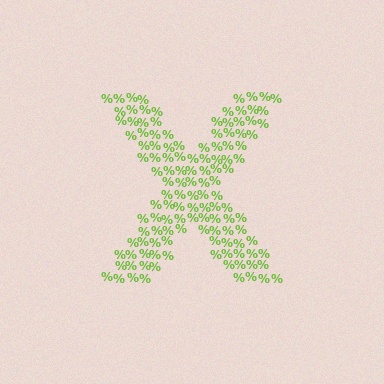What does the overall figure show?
The overall figure shows the letter X.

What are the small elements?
The small elements are percent signs.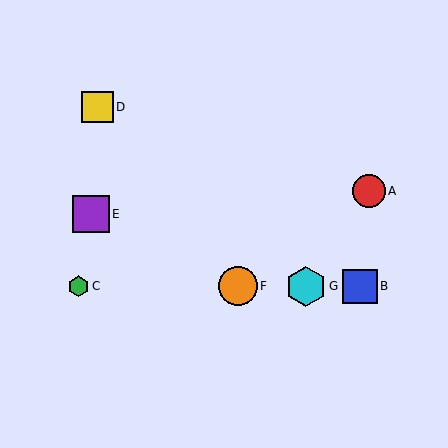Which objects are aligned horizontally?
Objects B, C, F, G are aligned horizontally.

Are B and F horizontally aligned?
Yes, both are at y≈286.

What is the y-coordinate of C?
Object C is at y≈286.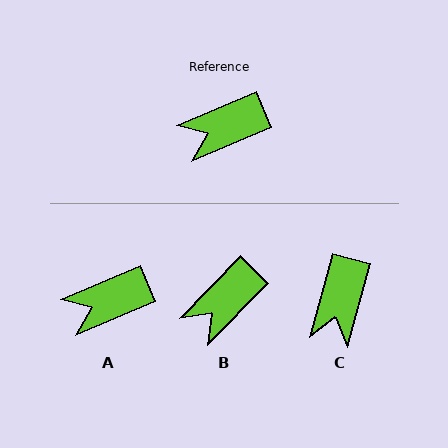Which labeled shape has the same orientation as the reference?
A.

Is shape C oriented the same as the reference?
No, it is off by about 52 degrees.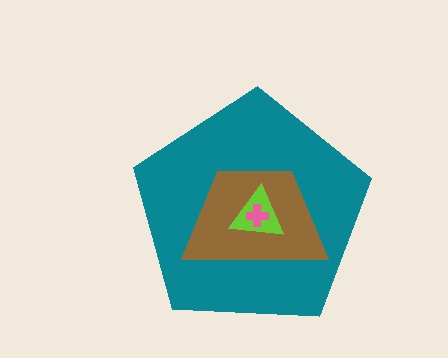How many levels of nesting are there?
4.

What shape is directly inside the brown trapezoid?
The lime triangle.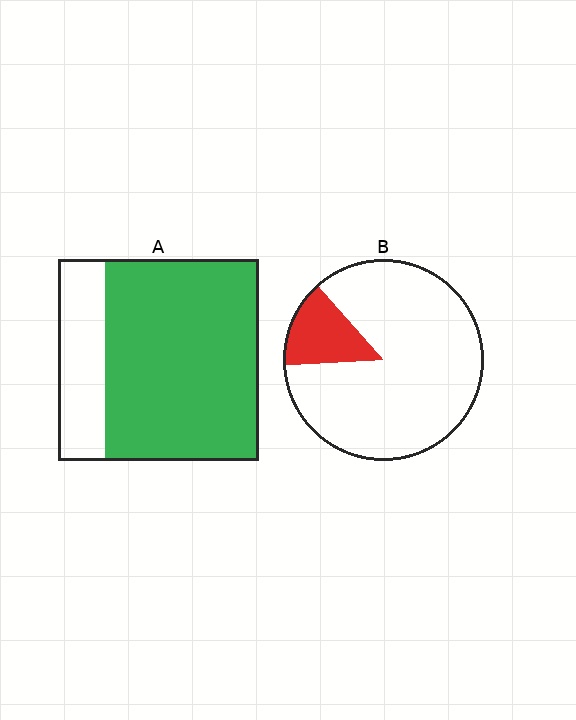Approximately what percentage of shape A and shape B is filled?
A is approximately 75% and B is approximately 15%.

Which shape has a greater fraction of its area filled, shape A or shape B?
Shape A.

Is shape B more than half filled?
No.